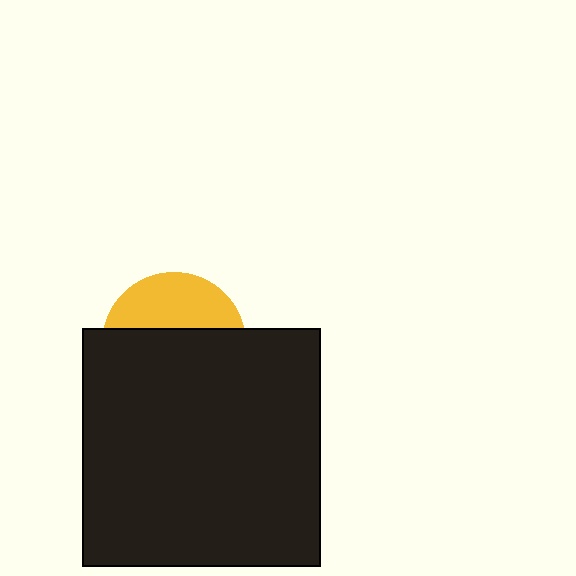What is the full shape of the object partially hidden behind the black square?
The partially hidden object is a yellow circle.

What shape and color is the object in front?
The object in front is a black square.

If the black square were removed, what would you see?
You would see the complete yellow circle.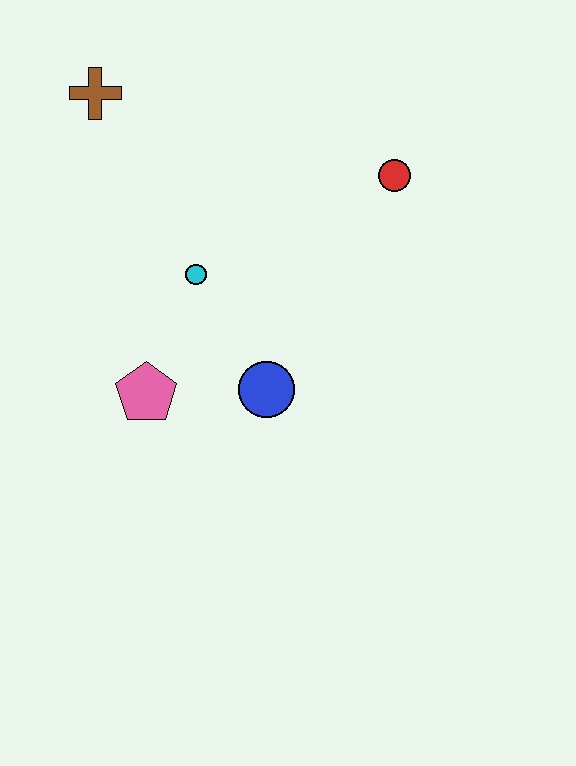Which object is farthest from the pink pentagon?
The red circle is farthest from the pink pentagon.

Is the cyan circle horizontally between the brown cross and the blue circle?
Yes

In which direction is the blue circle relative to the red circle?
The blue circle is below the red circle.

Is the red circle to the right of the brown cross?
Yes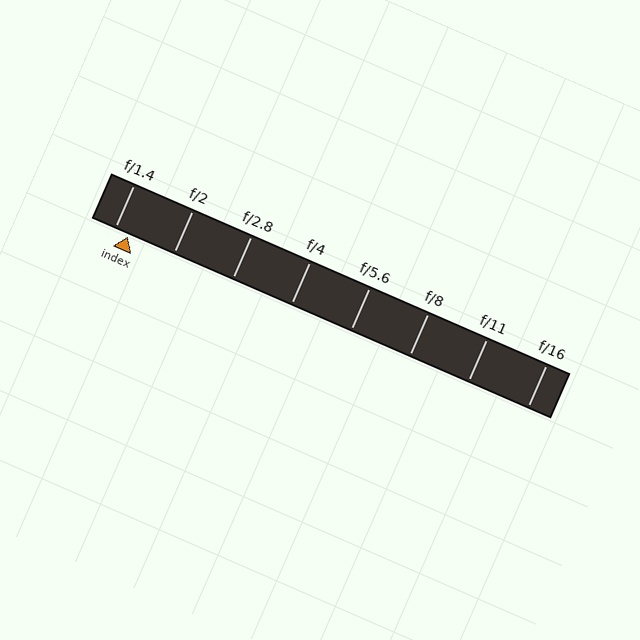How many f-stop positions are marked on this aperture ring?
There are 8 f-stop positions marked.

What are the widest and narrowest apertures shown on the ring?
The widest aperture shown is f/1.4 and the narrowest is f/16.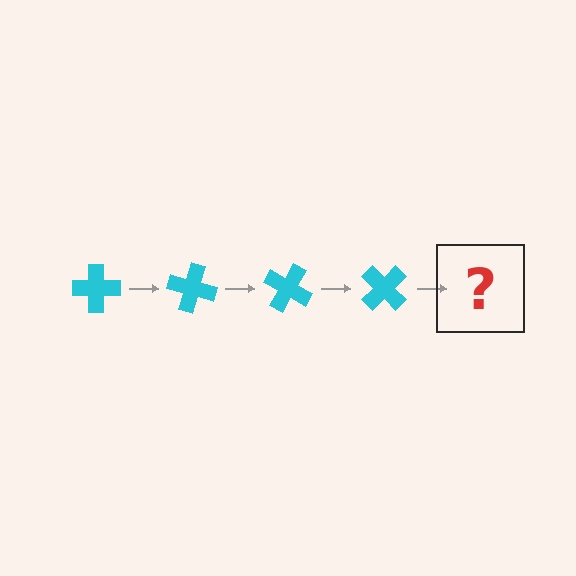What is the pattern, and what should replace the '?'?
The pattern is that the cross rotates 15 degrees each step. The '?' should be a cyan cross rotated 60 degrees.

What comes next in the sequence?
The next element should be a cyan cross rotated 60 degrees.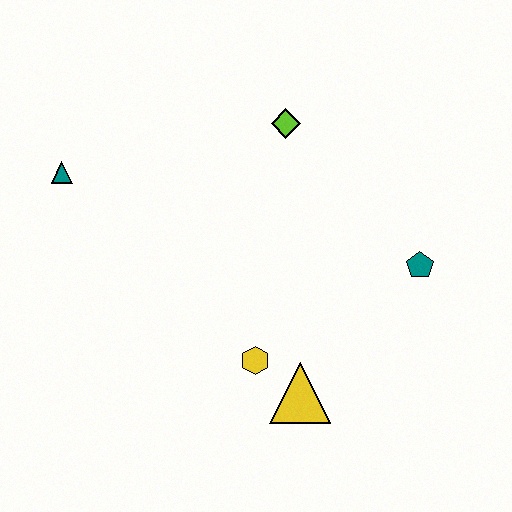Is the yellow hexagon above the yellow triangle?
Yes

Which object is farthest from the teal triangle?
The teal pentagon is farthest from the teal triangle.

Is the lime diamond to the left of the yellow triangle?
Yes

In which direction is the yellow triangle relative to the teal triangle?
The yellow triangle is to the right of the teal triangle.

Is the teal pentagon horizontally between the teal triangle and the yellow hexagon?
No